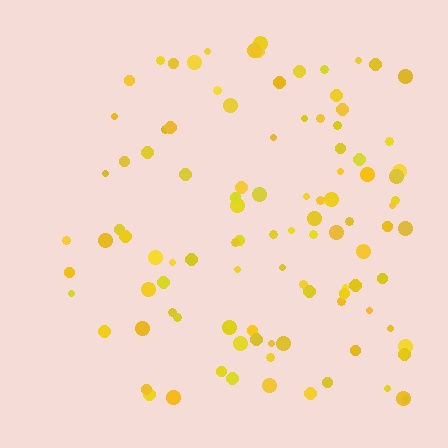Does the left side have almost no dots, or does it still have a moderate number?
Still a moderate number, just noticeably fewer than the right.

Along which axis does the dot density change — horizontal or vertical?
Horizontal.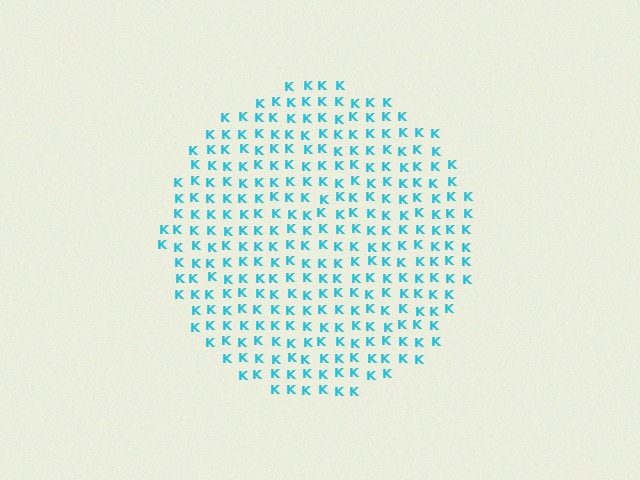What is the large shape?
The large shape is a circle.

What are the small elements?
The small elements are letter K's.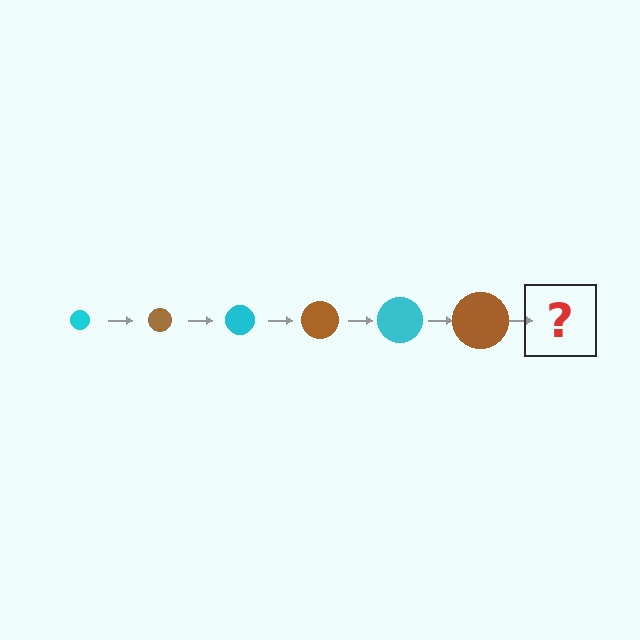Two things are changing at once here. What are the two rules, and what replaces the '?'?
The two rules are that the circle grows larger each step and the color cycles through cyan and brown. The '?' should be a cyan circle, larger than the previous one.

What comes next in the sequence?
The next element should be a cyan circle, larger than the previous one.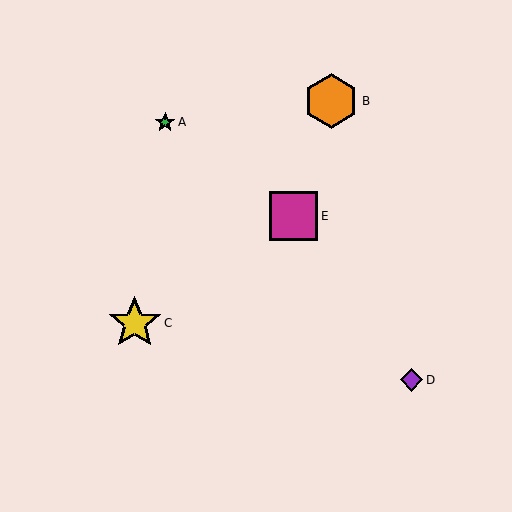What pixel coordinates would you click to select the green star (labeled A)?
Click at (165, 123) to select the green star A.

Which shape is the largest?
The orange hexagon (labeled B) is the largest.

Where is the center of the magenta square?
The center of the magenta square is at (294, 216).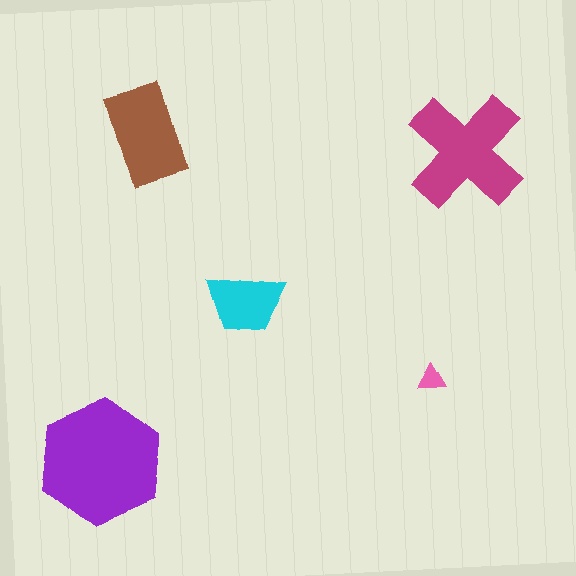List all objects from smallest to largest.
The pink triangle, the cyan trapezoid, the brown rectangle, the magenta cross, the purple hexagon.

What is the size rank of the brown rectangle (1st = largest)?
3rd.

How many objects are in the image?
There are 5 objects in the image.